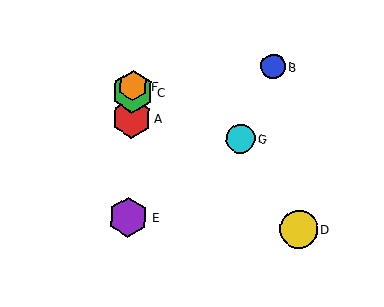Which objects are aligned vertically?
Objects A, C, E, F are aligned vertically.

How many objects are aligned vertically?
4 objects (A, C, E, F) are aligned vertically.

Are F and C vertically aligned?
Yes, both are at x≈133.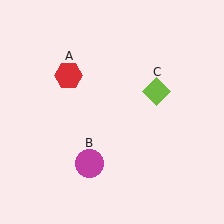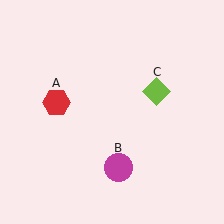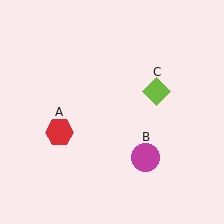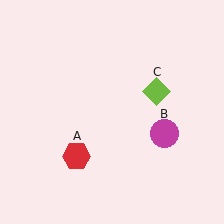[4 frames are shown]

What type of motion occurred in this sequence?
The red hexagon (object A), magenta circle (object B) rotated counterclockwise around the center of the scene.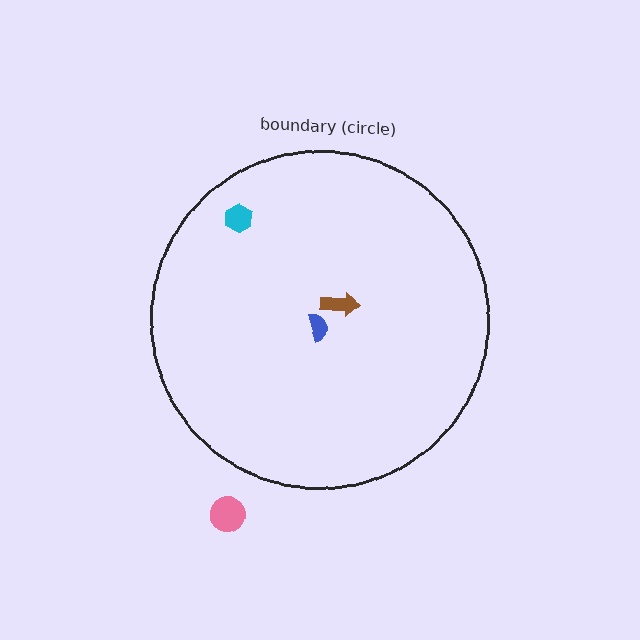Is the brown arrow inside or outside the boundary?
Inside.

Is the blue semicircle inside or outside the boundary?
Inside.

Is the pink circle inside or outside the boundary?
Outside.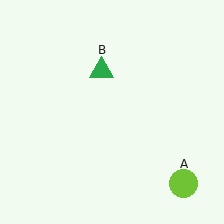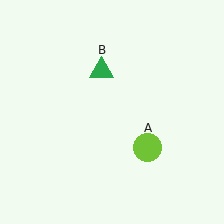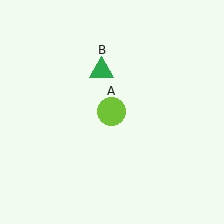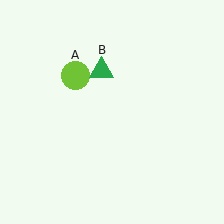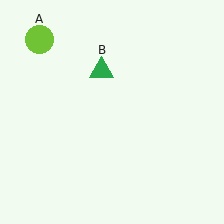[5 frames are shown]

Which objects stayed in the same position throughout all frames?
Green triangle (object B) remained stationary.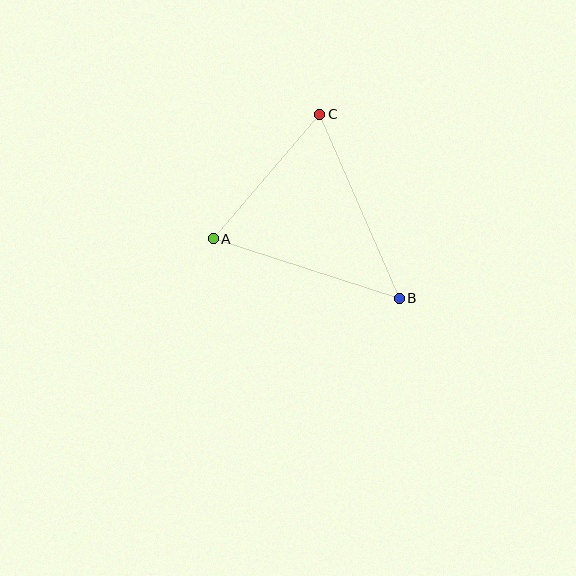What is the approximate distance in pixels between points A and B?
The distance between A and B is approximately 195 pixels.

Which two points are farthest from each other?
Points B and C are farthest from each other.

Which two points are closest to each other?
Points A and C are closest to each other.